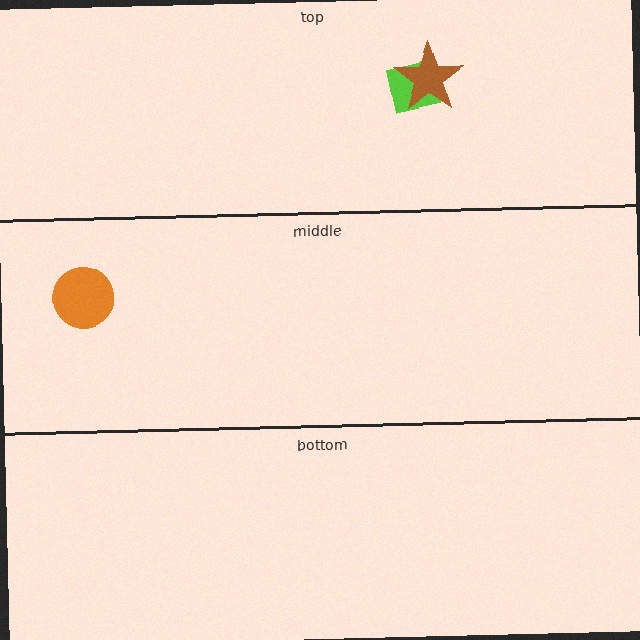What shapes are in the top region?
The lime square, the brown star.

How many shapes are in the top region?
2.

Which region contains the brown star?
The top region.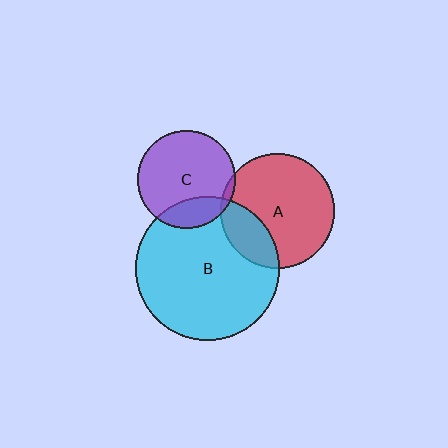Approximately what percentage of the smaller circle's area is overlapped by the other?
Approximately 20%.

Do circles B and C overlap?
Yes.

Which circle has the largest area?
Circle B (cyan).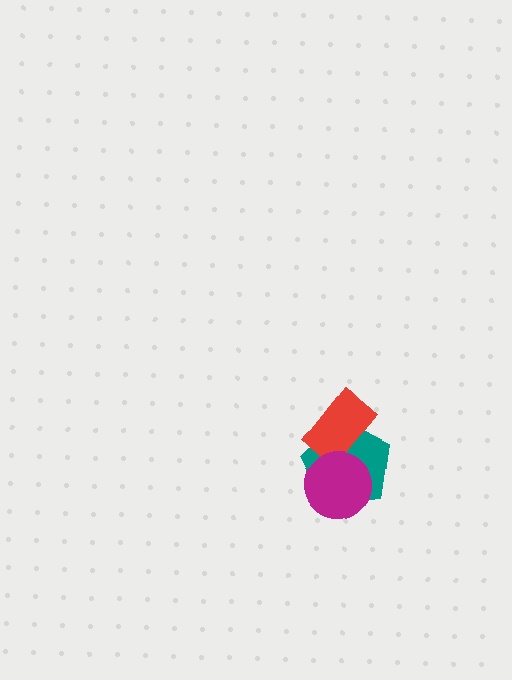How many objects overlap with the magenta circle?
2 objects overlap with the magenta circle.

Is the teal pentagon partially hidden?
Yes, it is partially covered by another shape.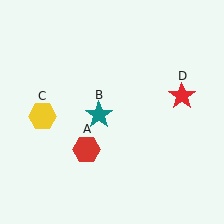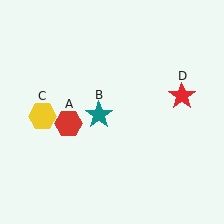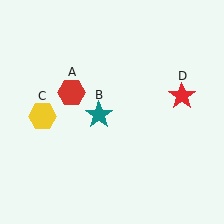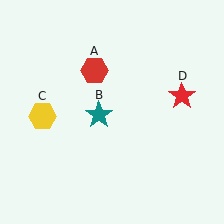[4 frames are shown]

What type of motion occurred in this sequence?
The red hexagon (object A) rotated clockwise around the center of the scene.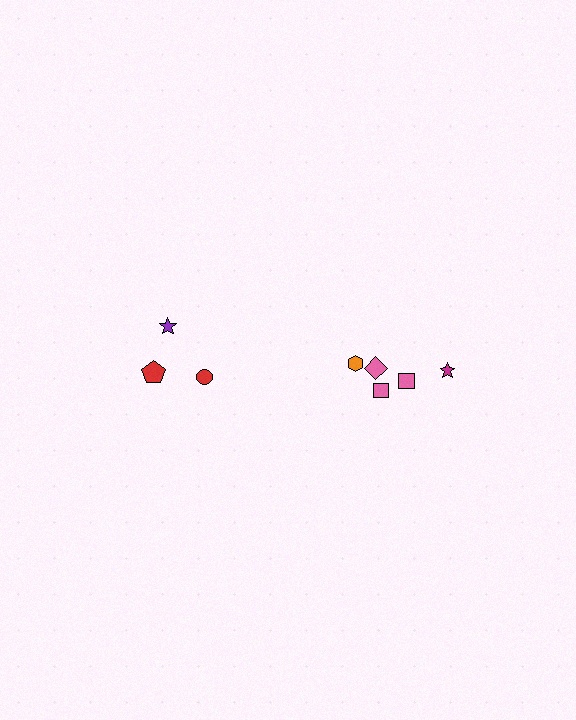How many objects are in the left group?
There are 3 objects.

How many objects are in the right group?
There are 5 objects.